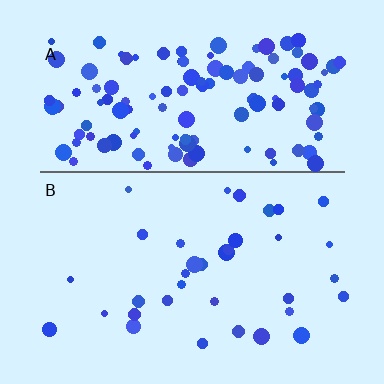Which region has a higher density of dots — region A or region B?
A (the top).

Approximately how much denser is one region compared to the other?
Approximately 3.6× — region A over region B.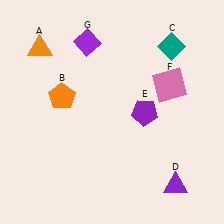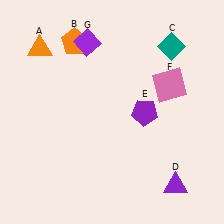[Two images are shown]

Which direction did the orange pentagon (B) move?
The orange pentagon (B) moved up.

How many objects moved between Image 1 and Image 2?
1 object moved between the two images.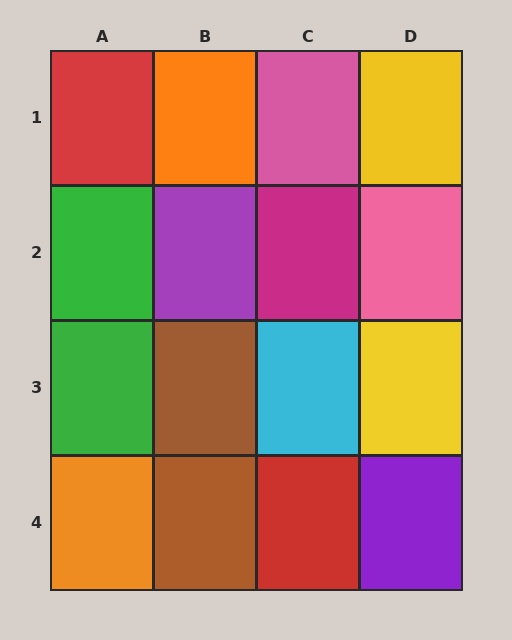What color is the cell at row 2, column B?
Purple.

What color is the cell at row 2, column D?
Pink.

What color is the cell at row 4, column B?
Brown.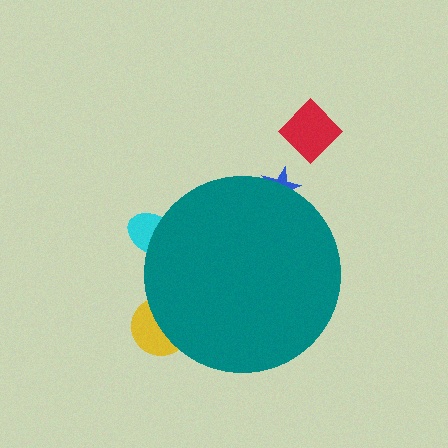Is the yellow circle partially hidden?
Yes, the yellow circle is partially hidden behind the teal circle.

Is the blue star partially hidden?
Yes, the blue star is partially hidden behind the teal circle.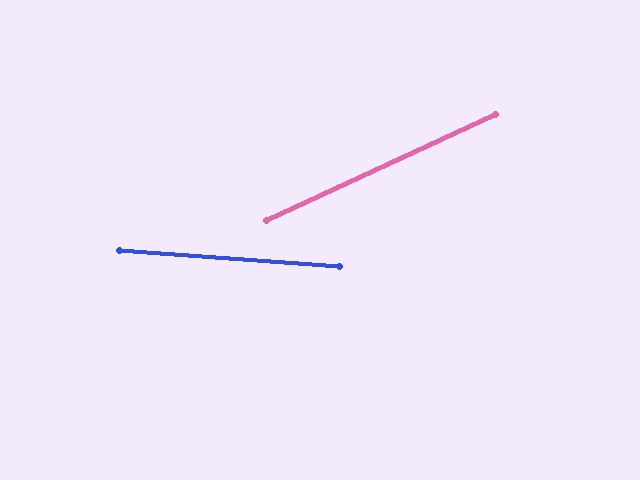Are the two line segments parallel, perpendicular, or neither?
Neither parallel nor perpendicular — they differ by about 29°.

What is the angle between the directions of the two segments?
Approximately 29 degrees.